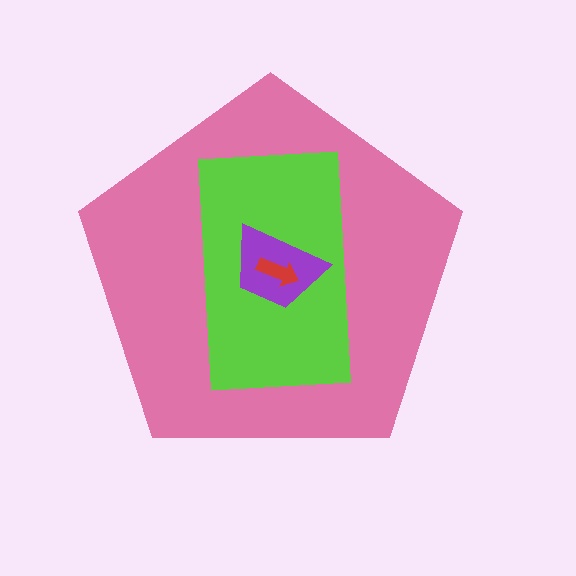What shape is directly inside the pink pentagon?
The lime rectangle.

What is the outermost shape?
The pink pentagon.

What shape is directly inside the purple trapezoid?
The red arrow.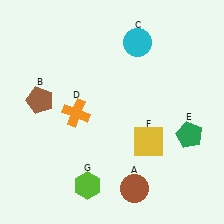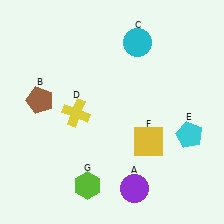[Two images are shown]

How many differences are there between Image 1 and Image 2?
There are 3 differences between the two images.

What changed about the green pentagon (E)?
In Image 1, E is green. In Image 2, it changed to cyan.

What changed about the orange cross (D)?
In Image 1, D is orange. In Image 2, it changed to yellow.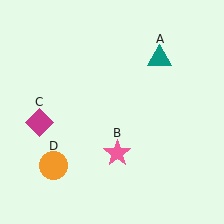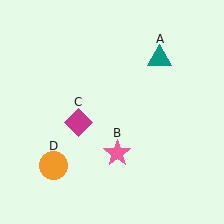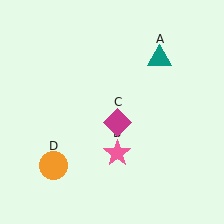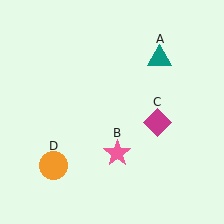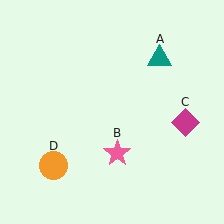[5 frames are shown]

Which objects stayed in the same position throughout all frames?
Teal triangle (object A) and pink star (object B) and orange circle (object D) remained stationary.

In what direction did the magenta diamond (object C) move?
The magenta diamond (object C) moved right.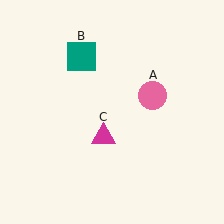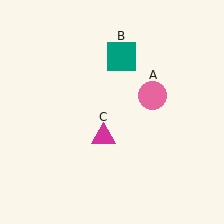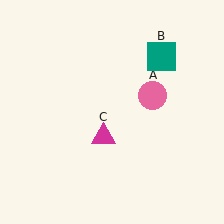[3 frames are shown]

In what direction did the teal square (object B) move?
The teal square (object B) moved right.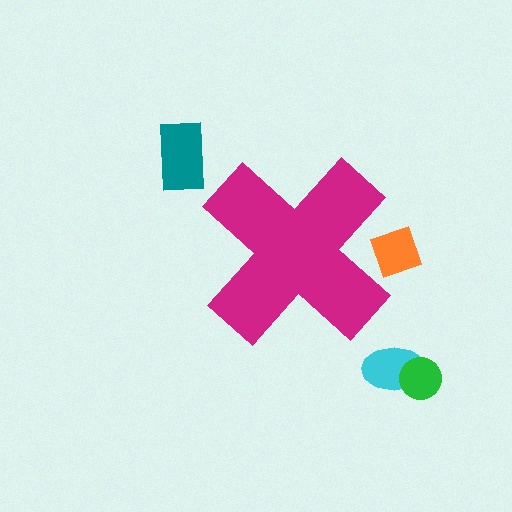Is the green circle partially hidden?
No, the green circle is fully visible.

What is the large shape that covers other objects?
A magenta cross.